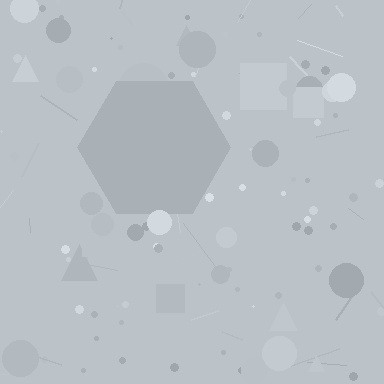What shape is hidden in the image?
A hexagon is hidden in the image.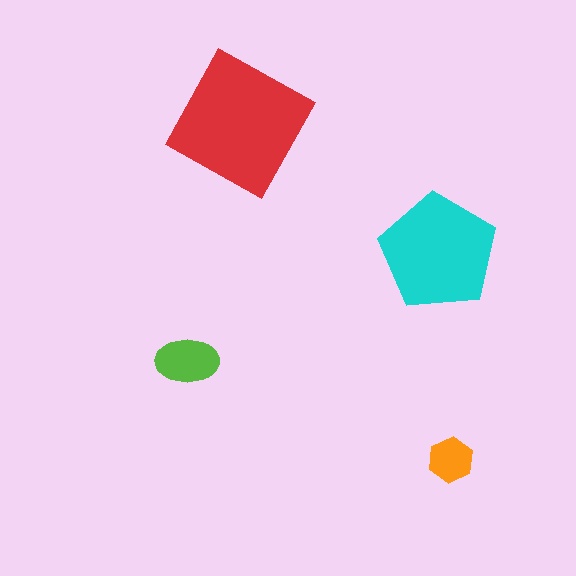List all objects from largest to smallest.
The red square, the cyan pentagon, the lime ellipse, the orange hexagon.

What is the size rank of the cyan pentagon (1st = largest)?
2nd.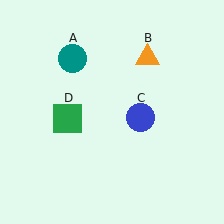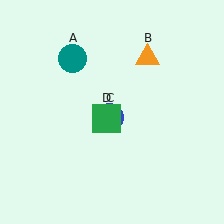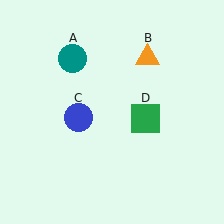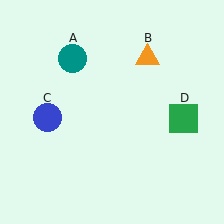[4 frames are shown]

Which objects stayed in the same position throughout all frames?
Teal circle (object A) and orange triangle (object B) remained stationary.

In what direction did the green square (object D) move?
The green square (object D) moved right.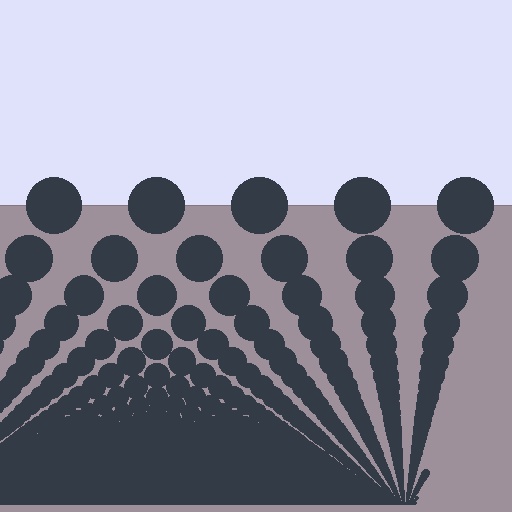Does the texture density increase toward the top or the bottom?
Density increases toward the bottom.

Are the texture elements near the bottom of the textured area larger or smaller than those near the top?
Smaller. The gradient is inverted — elements near the bottom are smaller and denser.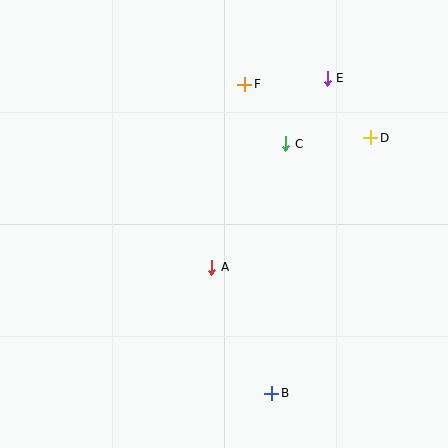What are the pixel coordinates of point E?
Point E is at (327, 78).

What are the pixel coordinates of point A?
Point A is at (212, 267).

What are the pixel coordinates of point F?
Point F is at (245, 84).